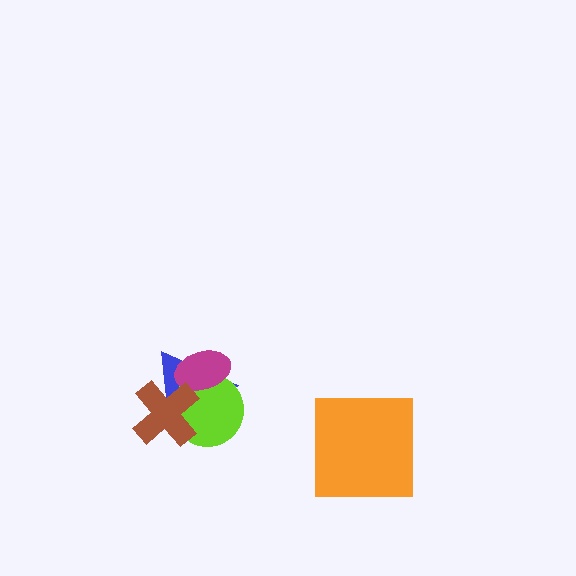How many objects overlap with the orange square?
0 objects overlap with the orange square.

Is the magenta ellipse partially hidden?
Yes, it is partially covered by another shape.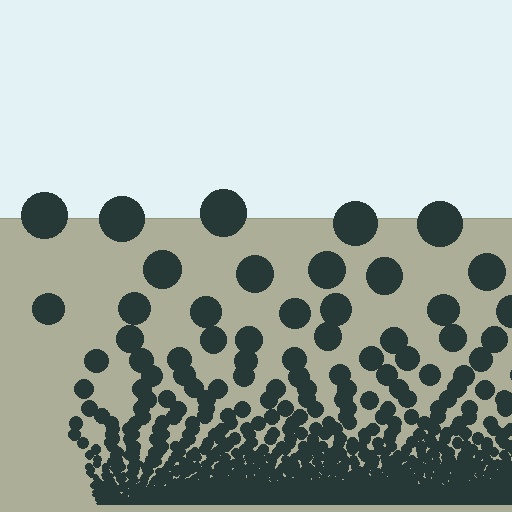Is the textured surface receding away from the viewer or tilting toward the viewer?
The surface appears to tilt toward the viewer. Texture elements get larger and sparser toward the top.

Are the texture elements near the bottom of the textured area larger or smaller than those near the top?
Smaller. The gradient is inverted — elements near the bottom are smaller and denser.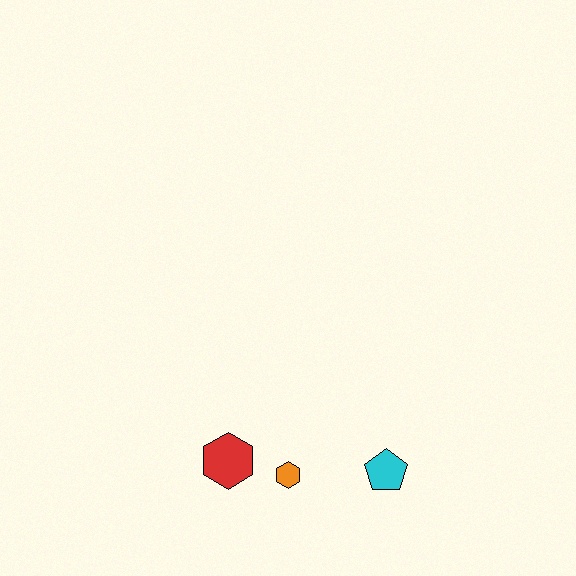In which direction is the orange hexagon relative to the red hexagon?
The orange hexagon is to the right of the red hexagon.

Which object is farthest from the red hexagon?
The cyan pentagon is farthest from the red hexagon.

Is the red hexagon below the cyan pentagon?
No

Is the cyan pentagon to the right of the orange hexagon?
Yes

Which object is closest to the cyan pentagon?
The orange hexagon is closest to the cyan pentagon.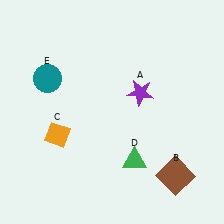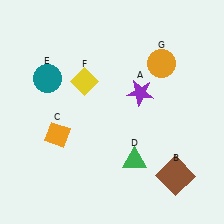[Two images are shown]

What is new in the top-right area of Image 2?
An orange circle (G) was added in the top-right area of Image 2.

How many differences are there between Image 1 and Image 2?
There are 2 differences between the two images.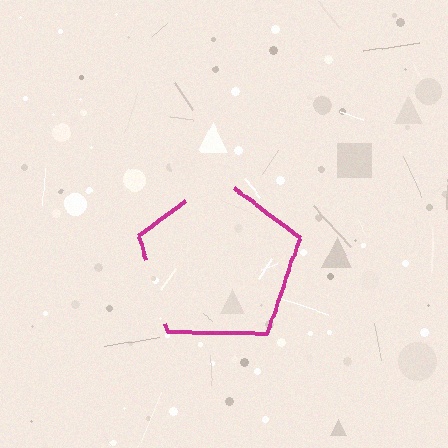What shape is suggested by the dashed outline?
The dashed outline suggests a pentagon.